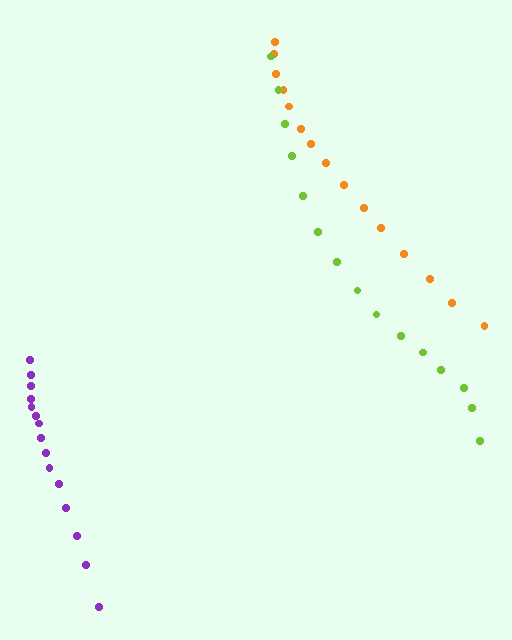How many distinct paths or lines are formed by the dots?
There are 3 distinct paths.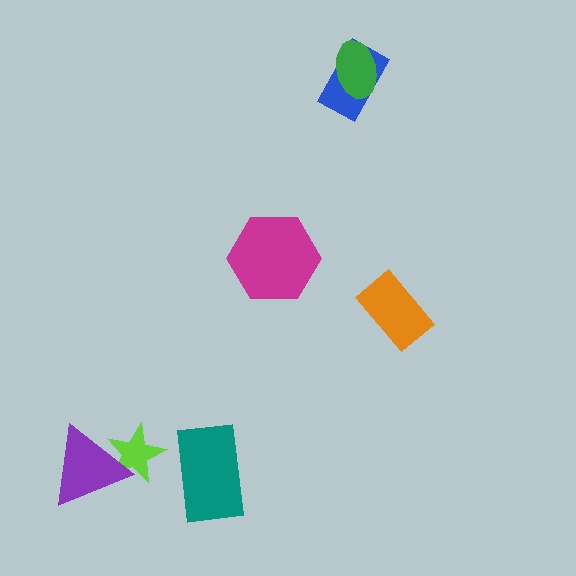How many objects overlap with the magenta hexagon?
0 objects overlap with the magenta hexagon.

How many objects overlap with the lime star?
1 object overlaps with the lime star.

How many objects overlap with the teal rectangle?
0 objects overlap with the teal rectangle.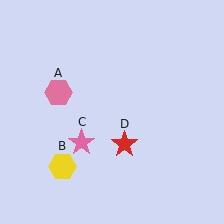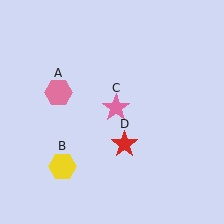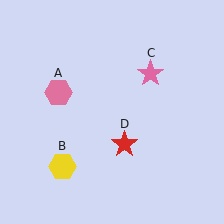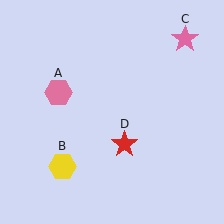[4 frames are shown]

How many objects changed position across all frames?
1 object changed position: pink star (object C).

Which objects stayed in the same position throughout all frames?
Pink hexagon (object A) and yellow hexagon (object B) and red star (object D) remained stationary.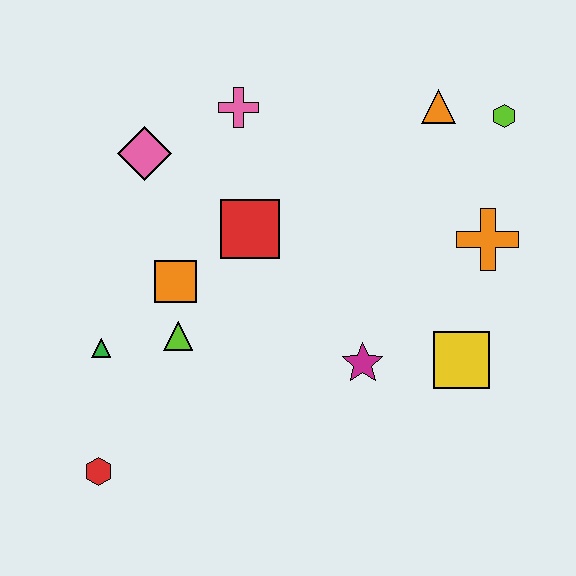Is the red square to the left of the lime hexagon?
Yes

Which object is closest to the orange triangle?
The lime hexagon is closest to the orange triangle.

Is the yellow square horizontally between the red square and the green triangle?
No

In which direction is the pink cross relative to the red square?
The pink cross is above the red square.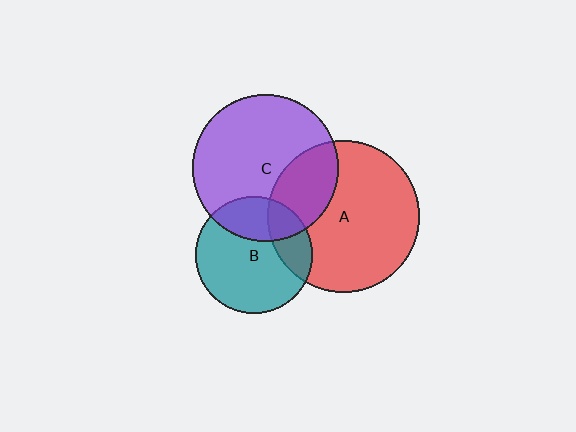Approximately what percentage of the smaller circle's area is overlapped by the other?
Approximately 20%.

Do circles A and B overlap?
Yes.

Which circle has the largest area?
Circle A (red).